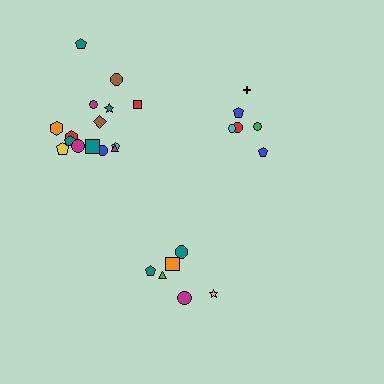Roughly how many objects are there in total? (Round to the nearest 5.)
Roughly 25 objects in total.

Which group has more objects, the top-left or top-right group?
The top-left group.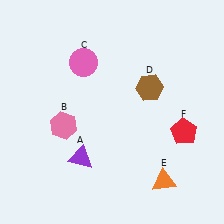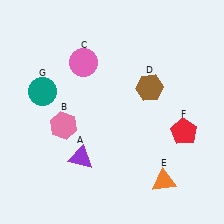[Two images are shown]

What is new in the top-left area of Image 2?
A teal circle (G) was added in the top-left area of Image 2.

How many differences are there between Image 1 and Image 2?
There is 1 difference between the two images.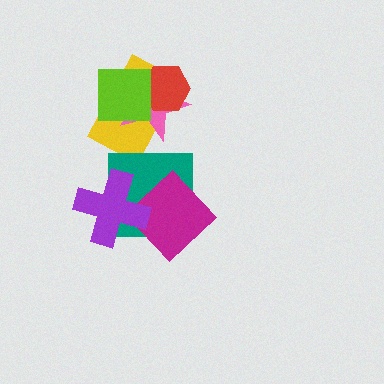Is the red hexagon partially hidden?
Yes, it is partially covered by another shape.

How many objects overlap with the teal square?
2 objects overlap with the teal square.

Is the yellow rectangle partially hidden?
Yes, it is partially covered by another shape.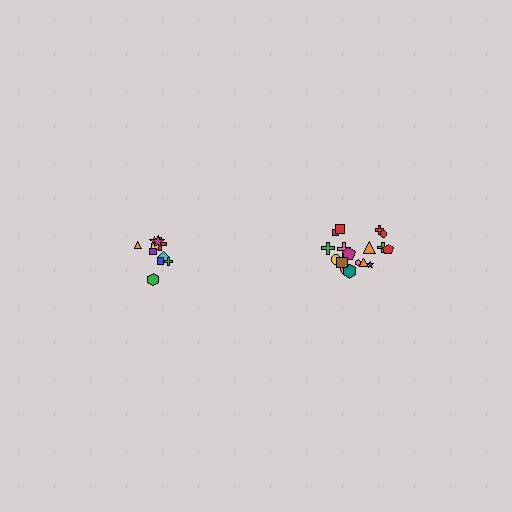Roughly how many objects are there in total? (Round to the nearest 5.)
Roughly 30 objects in total.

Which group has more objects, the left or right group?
The right group.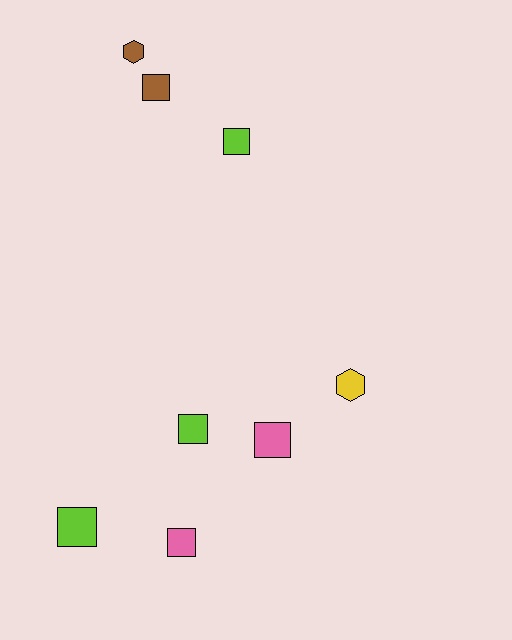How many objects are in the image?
There are 8 objects.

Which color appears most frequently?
Lime, with 3 objects.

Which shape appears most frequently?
Square, with 6 objects.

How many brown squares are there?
There is 1 brown square.